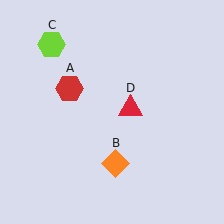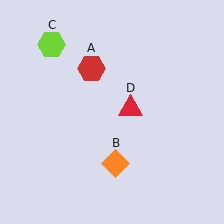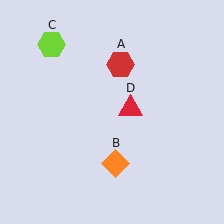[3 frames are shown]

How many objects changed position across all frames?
1 object changed position: red hexagon (object A).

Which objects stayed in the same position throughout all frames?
Orange diamond (object B) and lime hexagon (object C) and red triangle (object D) remained stationary.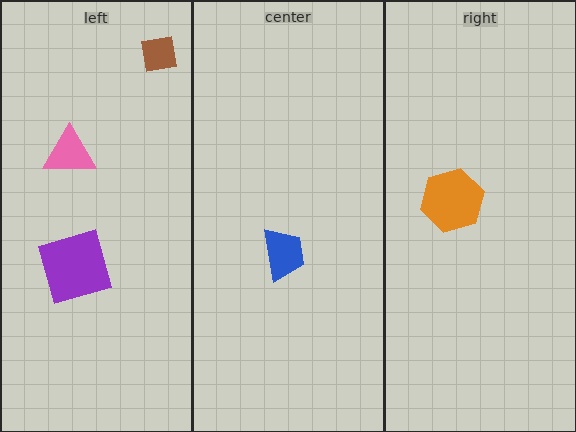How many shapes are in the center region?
1.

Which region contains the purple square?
The left region.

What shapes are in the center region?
The blue trapezoid.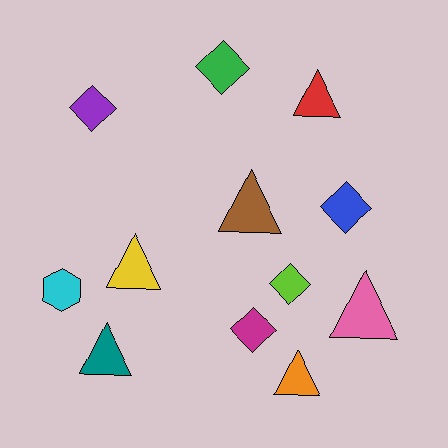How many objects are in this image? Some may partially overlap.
There are 12 objects.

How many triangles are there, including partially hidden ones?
There are 6 triangles.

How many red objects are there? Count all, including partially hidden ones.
There is 1 red object.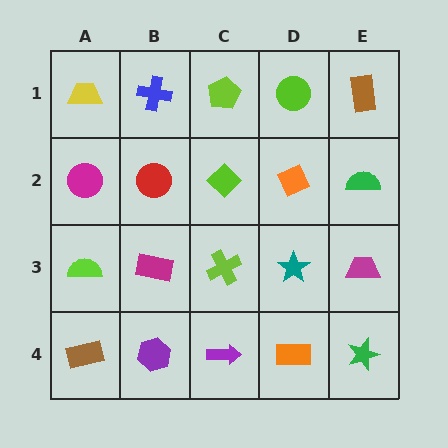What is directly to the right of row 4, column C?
An orange rectangle.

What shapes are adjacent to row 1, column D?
An orange diamond (row 2, column D), a lime pentagon (row 1, column C), a brown rectangle (row 1, column E).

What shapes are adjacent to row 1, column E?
A green semicircle (row 2, column E), a lime circle (row 1, column D).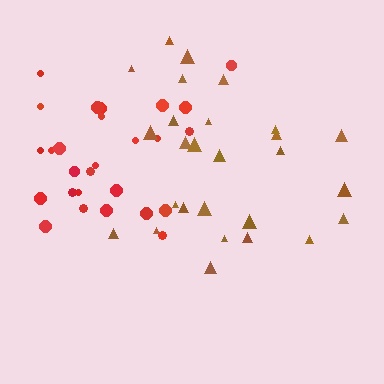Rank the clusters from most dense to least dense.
red, brown.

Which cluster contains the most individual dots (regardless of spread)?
Red (27).